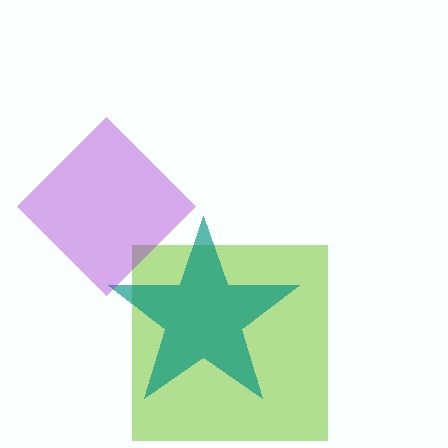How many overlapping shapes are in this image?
There are 3 overlapping shapes in the image.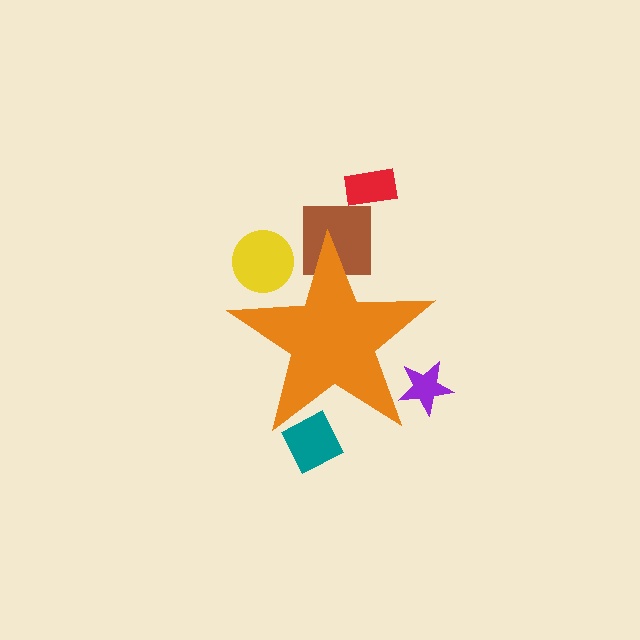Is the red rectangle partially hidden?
No, the red rectangle is fully visible.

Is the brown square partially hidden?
Yes, the brown square is partially hidden behind the orange star.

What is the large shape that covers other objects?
An orange star.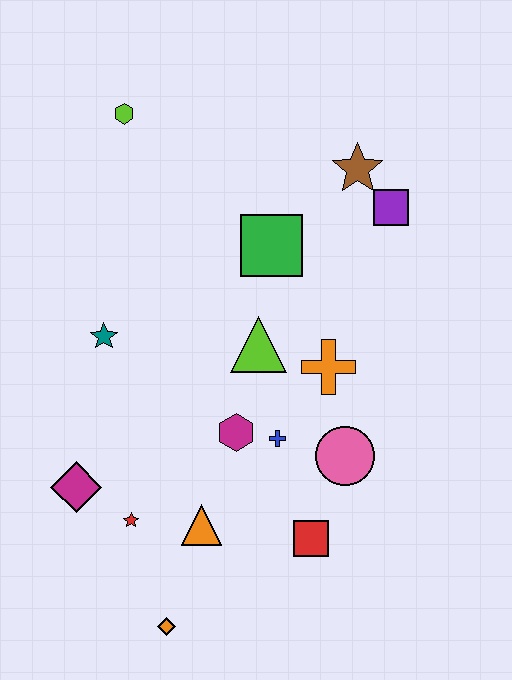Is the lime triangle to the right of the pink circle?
No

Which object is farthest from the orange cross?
The lime hexagon is farthest from the orange cross.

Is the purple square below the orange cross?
No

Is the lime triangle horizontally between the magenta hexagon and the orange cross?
Yes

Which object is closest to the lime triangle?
The orange cross is closest to the lime triangle.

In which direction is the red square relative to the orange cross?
The red square is below the orange cross.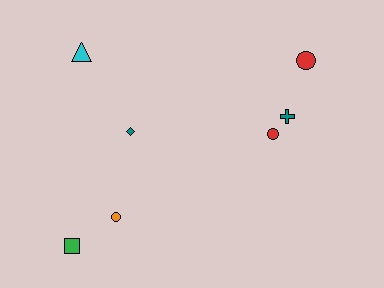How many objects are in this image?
There are 7 objects.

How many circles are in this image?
There are 3 circles.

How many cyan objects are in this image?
There is 1 cyan object.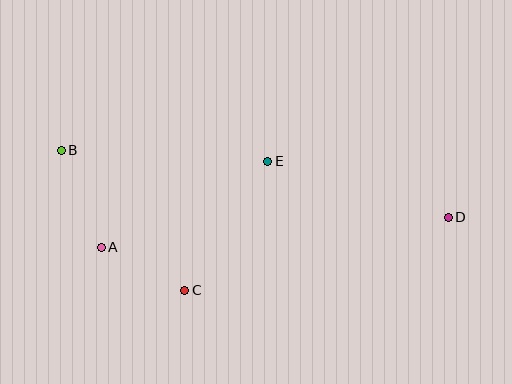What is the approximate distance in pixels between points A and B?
The distance between A and B is approximately 105 pixels.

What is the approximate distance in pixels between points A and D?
The distance between A and D is approximately 348 pixels.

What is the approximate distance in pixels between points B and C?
The distance between B and C is approximately 187 pixels.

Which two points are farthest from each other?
Points B and D are farthest from each other.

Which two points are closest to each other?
Points A and C are closest to each other.